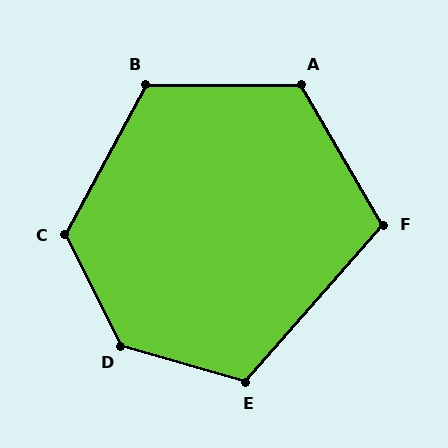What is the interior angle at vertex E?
Approximately 115 degrees (obtuse).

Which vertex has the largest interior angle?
D, at approximately 133 degrees.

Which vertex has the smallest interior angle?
F, at approximately 109 degrees.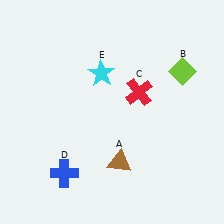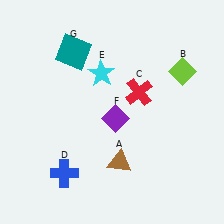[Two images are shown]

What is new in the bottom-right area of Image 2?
A purple diamond (F) was added in the bottom-right area of Image 2.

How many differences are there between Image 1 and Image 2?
There are 2 differences between the two images.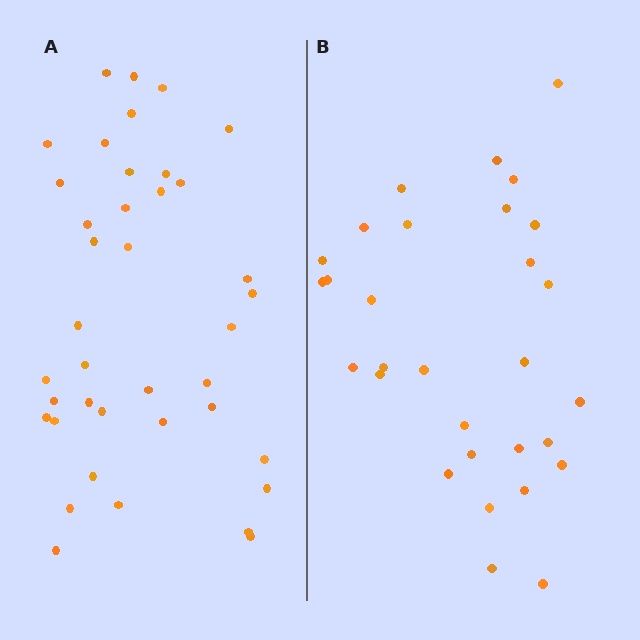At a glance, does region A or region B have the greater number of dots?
Region A (the left region) has more dots.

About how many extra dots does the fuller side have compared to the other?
Region A has roughly 8 or so more dots than region B.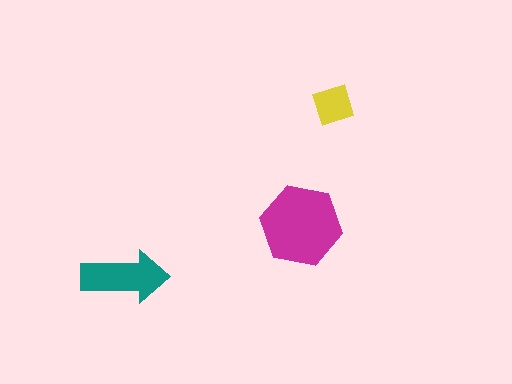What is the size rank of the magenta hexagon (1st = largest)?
1st.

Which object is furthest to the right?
The yellow square is rightmost.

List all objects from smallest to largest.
The yellow square, the teal arrow, the magenta hexagon.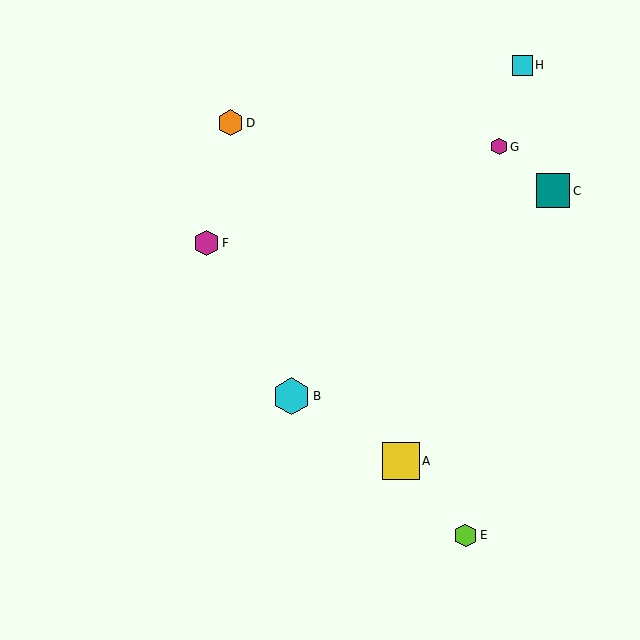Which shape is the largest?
The yellow square (labeled A) is the largest.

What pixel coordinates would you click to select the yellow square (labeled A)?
Click at (401, 461) to select the yellow square A.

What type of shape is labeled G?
Shape G is a magenta hexagon.